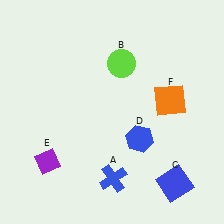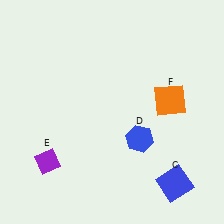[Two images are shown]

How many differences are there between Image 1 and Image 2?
There are 2 differences between the two images.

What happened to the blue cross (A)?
The blue cross (A) was removed in Image 2. It was in the bottom-right area of Image 1.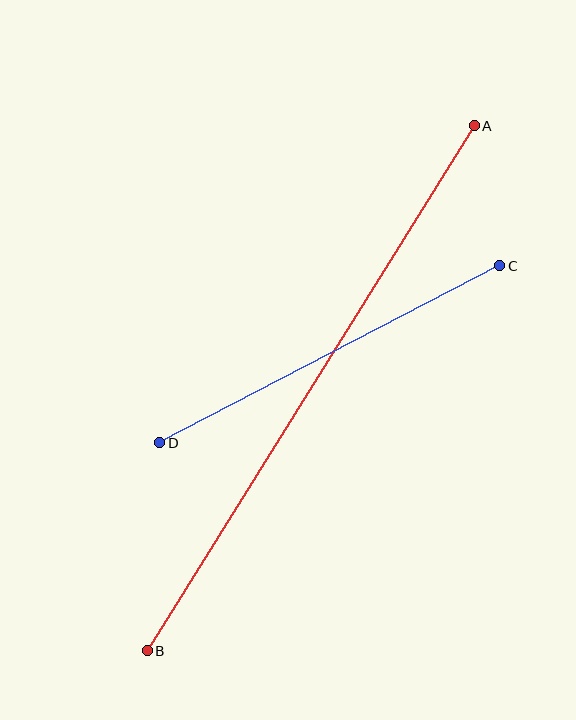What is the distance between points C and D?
The distance is approximately 383 pixels.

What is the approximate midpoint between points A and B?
The midpoint is at approximately (311, 388) pixels.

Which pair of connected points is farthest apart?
Points A and B are farthest apart.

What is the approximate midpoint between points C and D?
The midpoint is at approximately (330, 354) pixels.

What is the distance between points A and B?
The distance is approximately 618 pixels.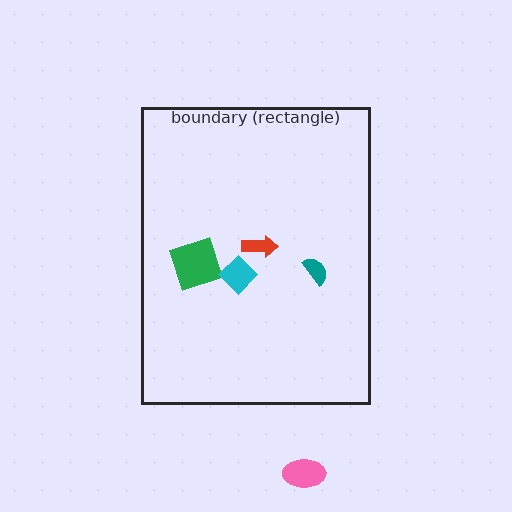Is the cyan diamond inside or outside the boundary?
Inside.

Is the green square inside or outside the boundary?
Inside.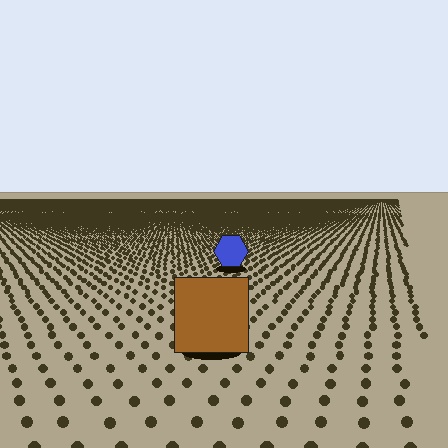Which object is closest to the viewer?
The brown square is closest. The texture marks near it are larger and more spread out.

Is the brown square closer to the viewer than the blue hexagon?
Yes. The brown square is closer — you can tell from the texture gradient: the ground texture is coarser near it.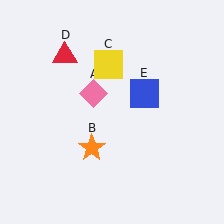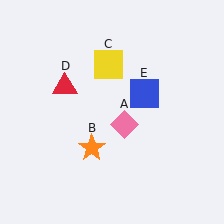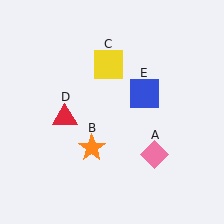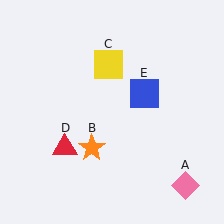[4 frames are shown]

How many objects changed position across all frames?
2 objects changed position: pink diamond (object A), red triangle (object D).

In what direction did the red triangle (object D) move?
The red triangle (object D) moved down.